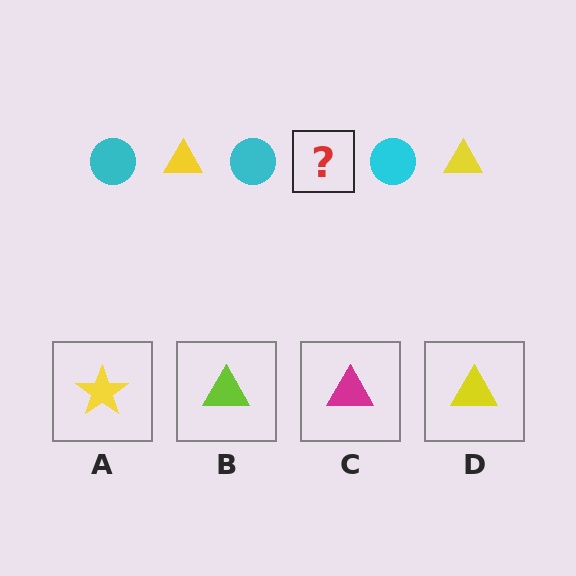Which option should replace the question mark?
Option D.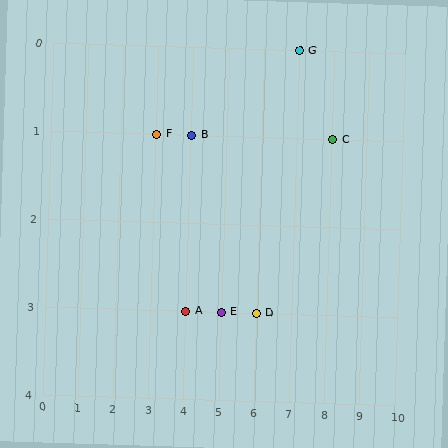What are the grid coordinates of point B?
Point B is at grid coordinates (4, 1).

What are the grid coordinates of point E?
Point E is at grid coordinates (5, 3).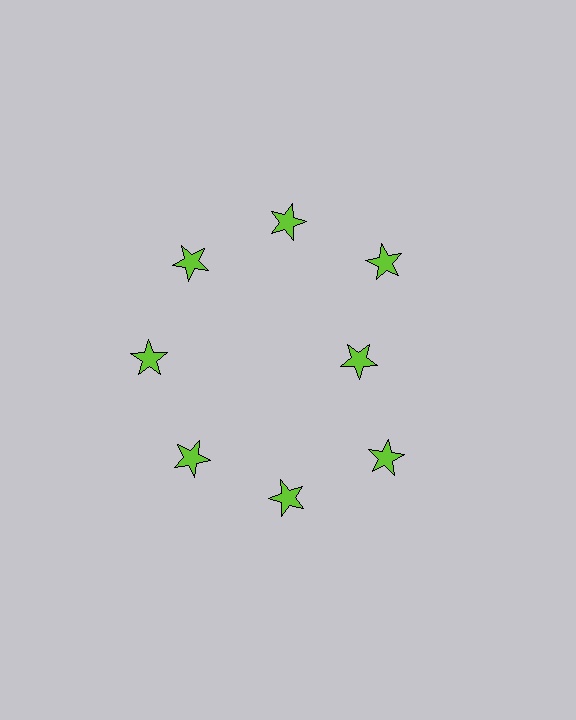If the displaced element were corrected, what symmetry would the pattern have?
It would have 8-fold rotational symmetry — the pattern would map onto itself every 45 degrees.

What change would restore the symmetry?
The symmetry would be restored by moving it outward, back onto the ring so that all 8 stars sit at equal angles and equal distance from the center.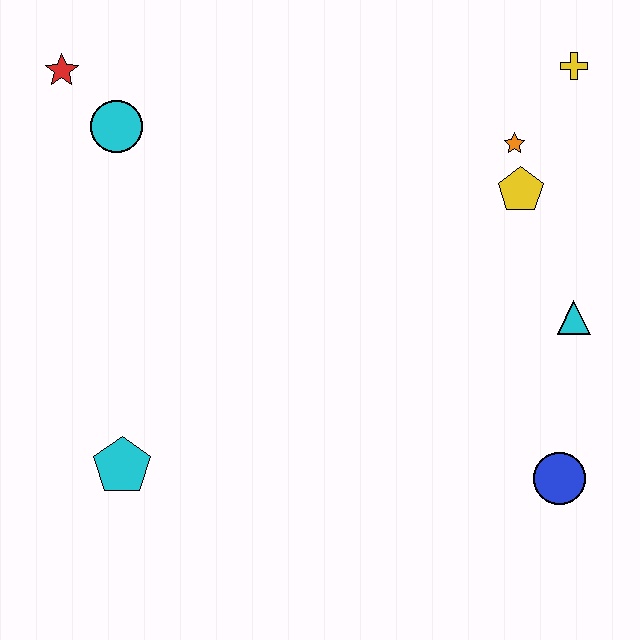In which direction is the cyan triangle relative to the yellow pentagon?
The cyan triangle is below the yellow pentagon.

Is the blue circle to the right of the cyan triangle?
No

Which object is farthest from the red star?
The blue circle is farthest from the red star.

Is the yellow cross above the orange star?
Yes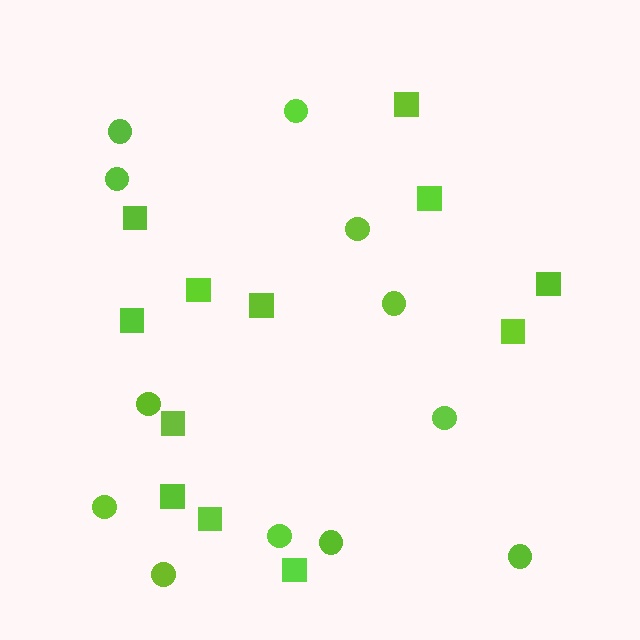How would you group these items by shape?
There are 2 groups: one group of squares (12) and one group of circles (12).